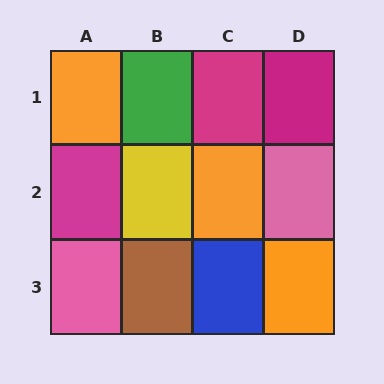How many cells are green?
1 cell is green.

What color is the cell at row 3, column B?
Brown.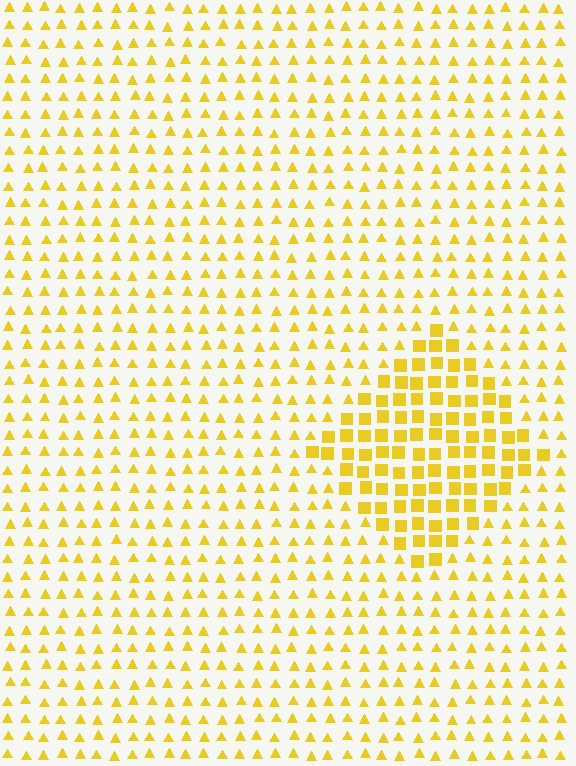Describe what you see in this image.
The image is filled with small yellow elements arranged in a uniform grid. A diamond-shaped region contains squares, while the surrounding area contains triangles. The boundary is defined purely by the change in element shape.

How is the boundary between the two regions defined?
The boundary is defined by a change in element shape: squares inside vs. triangles outside. All elements share the same color and spacing.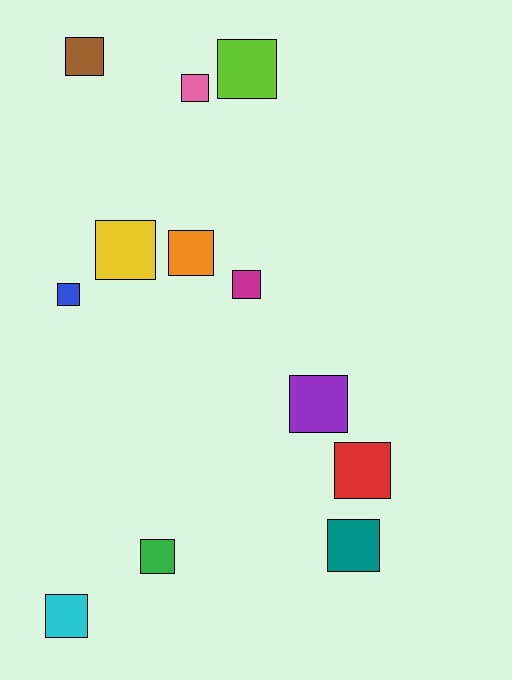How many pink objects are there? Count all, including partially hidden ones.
There is 1 pink object.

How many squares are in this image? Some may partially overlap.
There are 12 squares.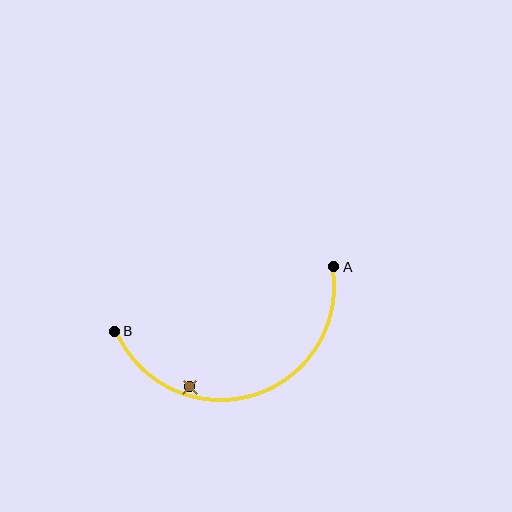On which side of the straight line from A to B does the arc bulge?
The arc bulges below the straight line connecting A and B.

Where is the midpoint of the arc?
The arc midpoint is the point on the curve farthest from the straight line joining A and B. It sits below that line.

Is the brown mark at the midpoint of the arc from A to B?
No — the brown mark does not lie on the arc at all. It sits slightly inside the curve.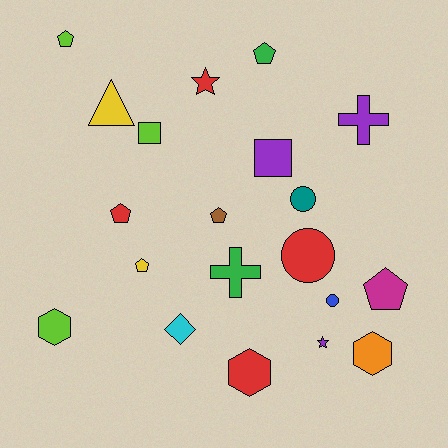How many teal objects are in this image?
There is 1 teal object.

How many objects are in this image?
There are 20 objects.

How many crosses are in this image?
There are 2 crosses.